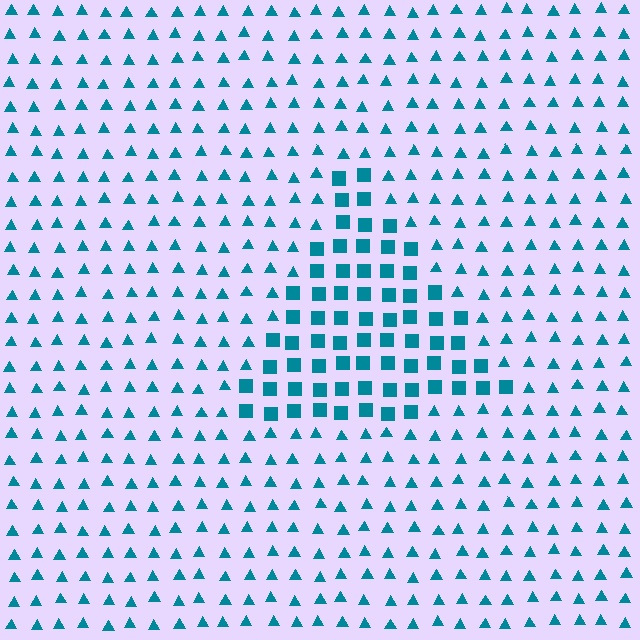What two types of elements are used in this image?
The image uses squares inside the triangle region and triangles outside it.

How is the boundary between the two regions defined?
The boundary is defined by a change in element shape: squares inside vs. triangles outside. All elements share the same color and spacing.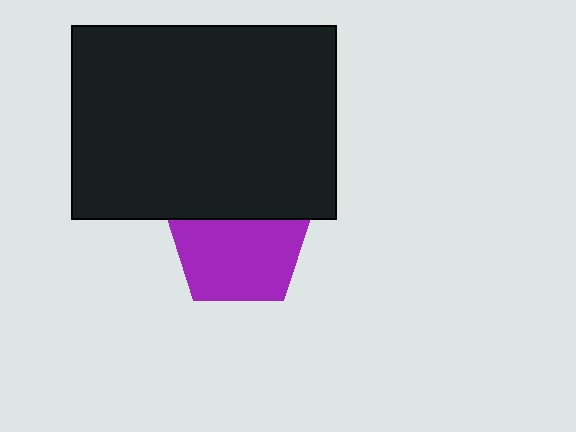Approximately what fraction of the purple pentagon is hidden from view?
Roughly 32% of the purple pentagon is hidden behind the black rectangle.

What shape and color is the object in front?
The object in front is a black rectangle.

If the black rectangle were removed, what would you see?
You would see the complete purple pentagon.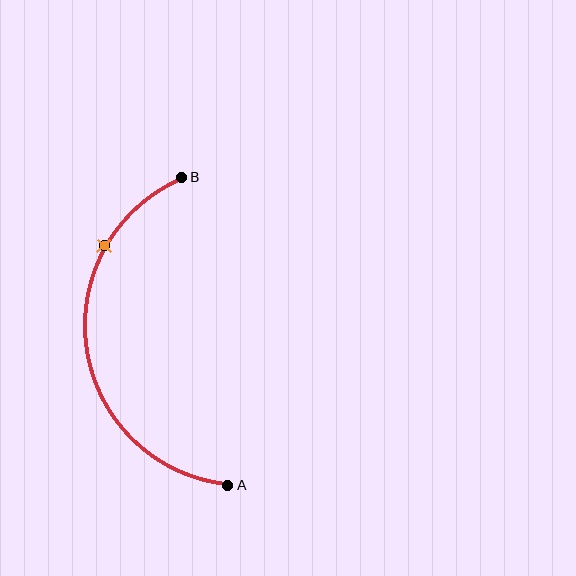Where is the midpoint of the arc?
The arc midpoint is the point on the curve farthest from the straight line joining A and B. It sits to the left of that line.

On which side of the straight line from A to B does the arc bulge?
The arc bulges to the left of the straight line connecting A and B.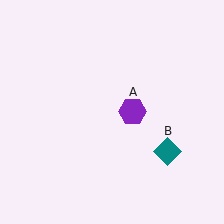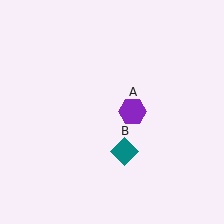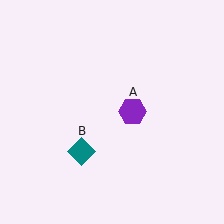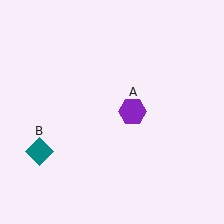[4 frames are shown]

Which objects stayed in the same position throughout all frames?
Purple hexagon (object A) remained stationary.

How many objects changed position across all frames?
1 object changed position: teal diamond (object B).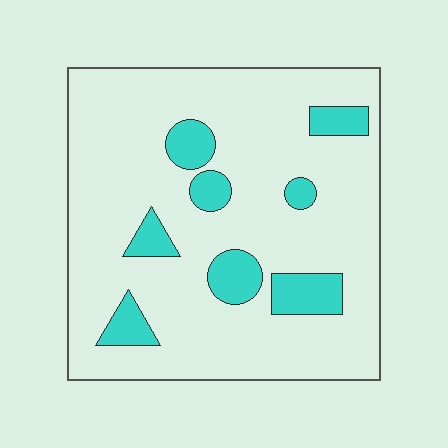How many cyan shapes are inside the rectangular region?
8.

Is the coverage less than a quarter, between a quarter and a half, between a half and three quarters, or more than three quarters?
Less than a quarter.